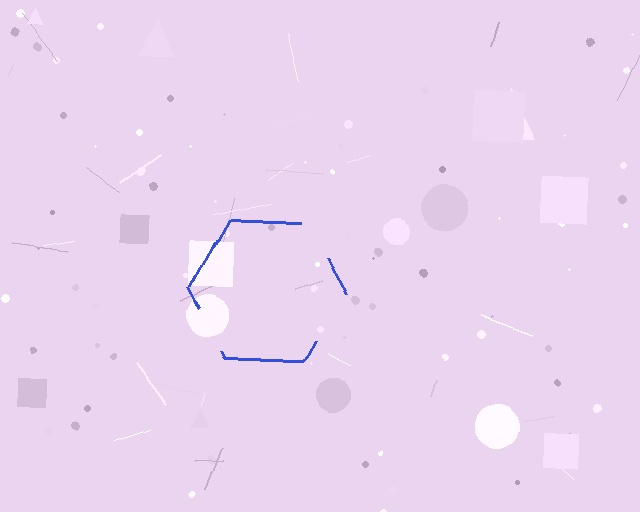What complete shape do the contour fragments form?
The contour fragments form a hexagon.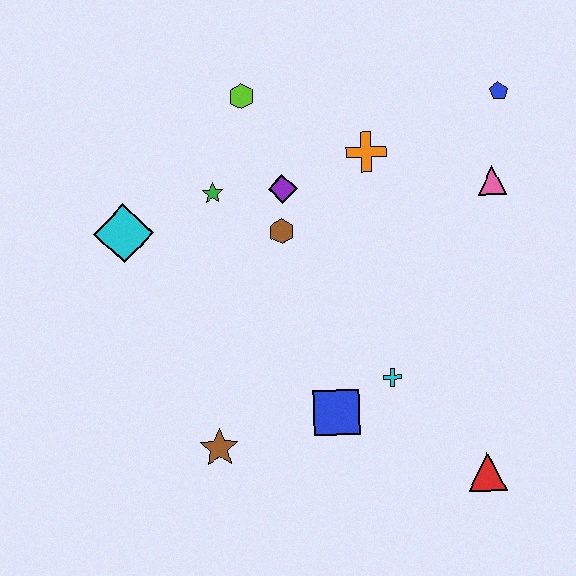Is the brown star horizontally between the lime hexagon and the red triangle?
No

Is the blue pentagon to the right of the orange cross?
Yes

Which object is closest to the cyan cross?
The blue square is closest to the cyan cross.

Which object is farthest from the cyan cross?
The lime hexagon is farthest from the cyan cross.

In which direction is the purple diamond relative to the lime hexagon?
The purple diamond is below the lime hexagon.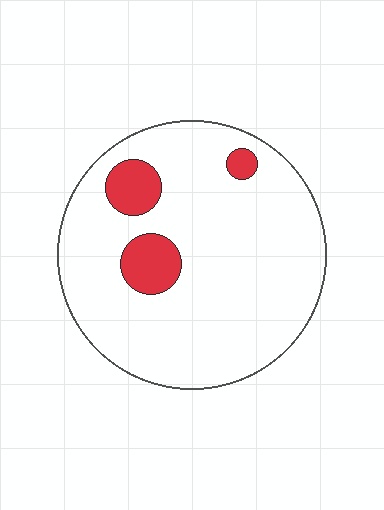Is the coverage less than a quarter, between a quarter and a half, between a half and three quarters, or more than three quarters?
Less than a quarter.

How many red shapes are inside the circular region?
3.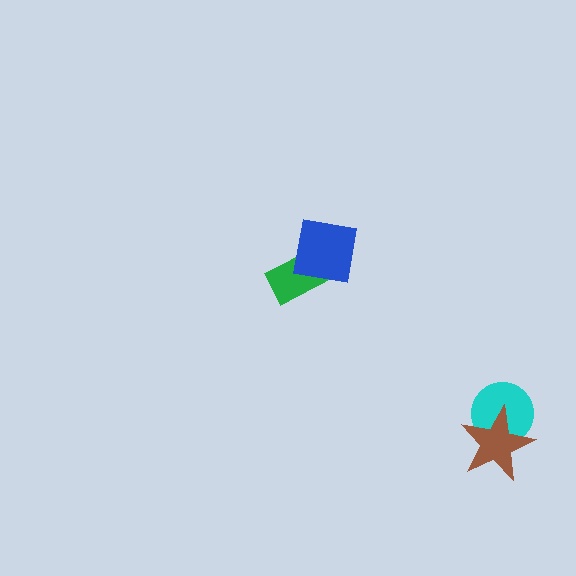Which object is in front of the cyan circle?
The brown star is in front of the cyan circle.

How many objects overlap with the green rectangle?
1 object overlaps with the green rectangle.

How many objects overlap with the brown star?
1 object overlaps with the brown star.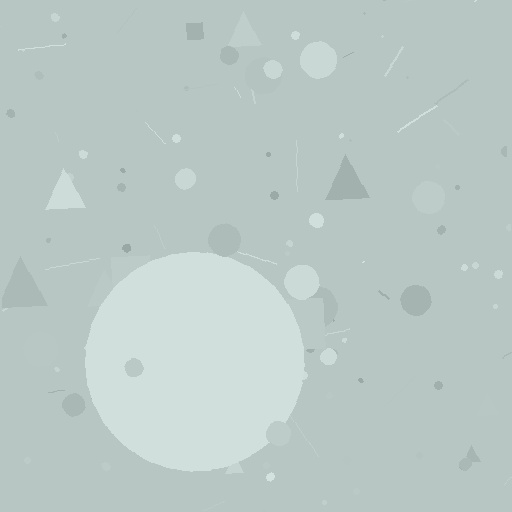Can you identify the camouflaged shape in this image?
The camouflaged shape is a circle.